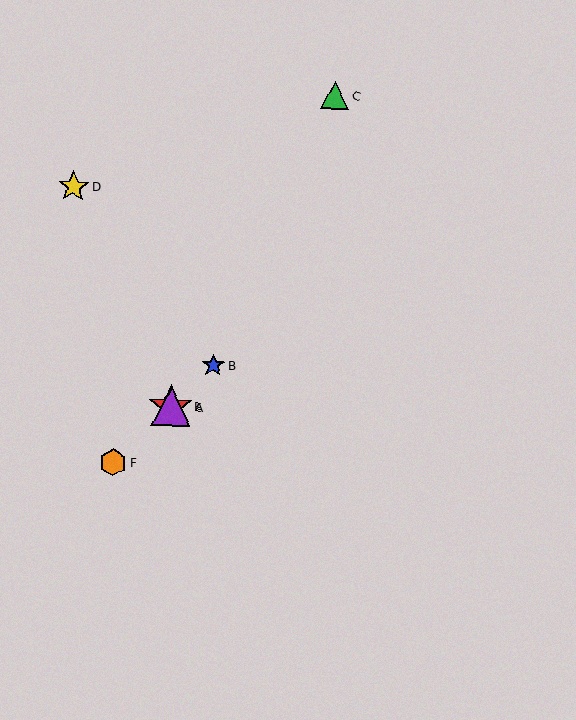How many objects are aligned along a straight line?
4 objects (A, B, E, F) are aligned along a straight line.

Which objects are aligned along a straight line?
Objects A, B, E, F are aligned along a straight line.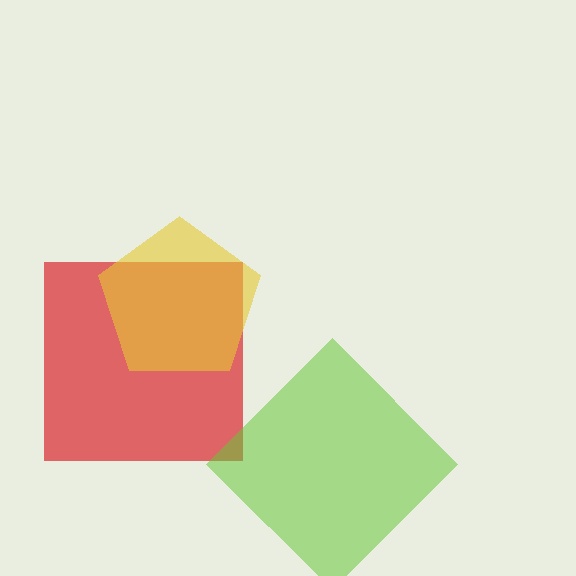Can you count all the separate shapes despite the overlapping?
Yes, there are 3 separate shapes.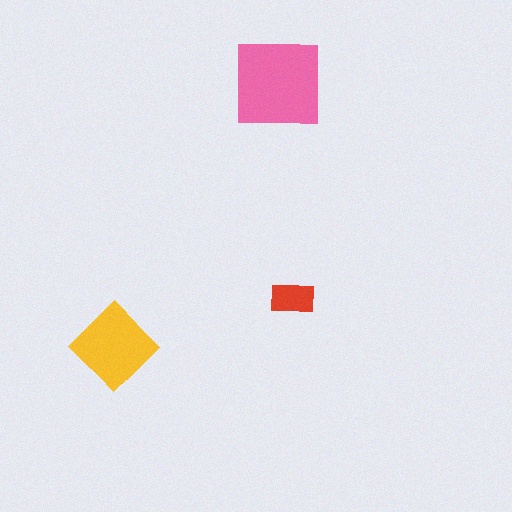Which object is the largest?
The pink square.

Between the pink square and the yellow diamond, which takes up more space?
The pink square.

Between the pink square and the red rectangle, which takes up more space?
The pink square.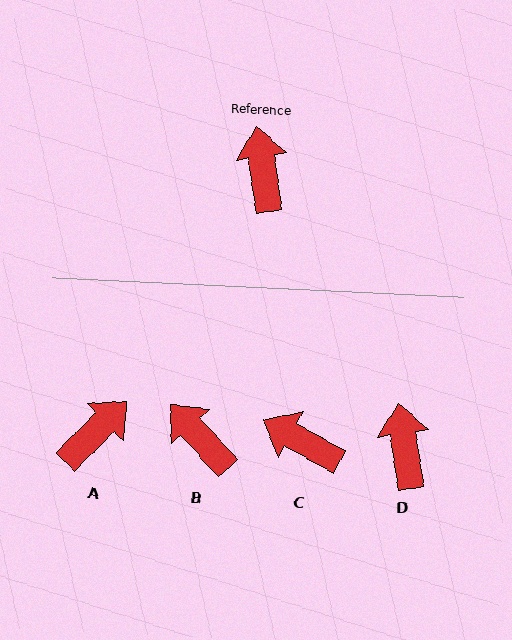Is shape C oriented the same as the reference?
No, it is off by about 52 degrees.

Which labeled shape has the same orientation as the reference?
D.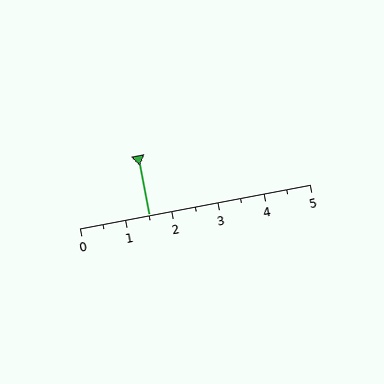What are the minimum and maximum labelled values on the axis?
The axis runs from 0 to 5.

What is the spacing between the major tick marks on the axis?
The major ticks are spaced 1 apart.